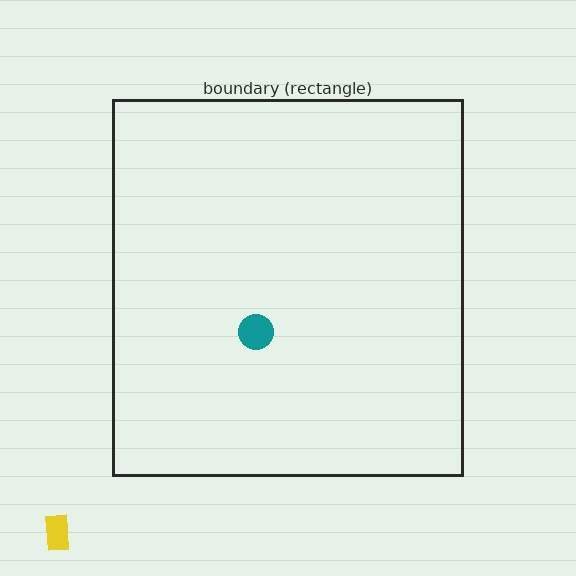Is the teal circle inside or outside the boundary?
Inside.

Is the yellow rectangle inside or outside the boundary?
Outside.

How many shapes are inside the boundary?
1 inside, 1 outside.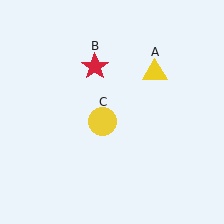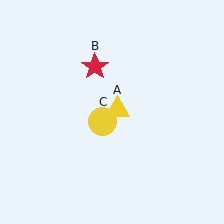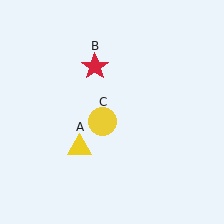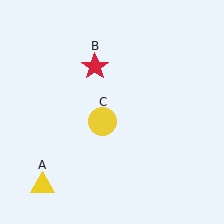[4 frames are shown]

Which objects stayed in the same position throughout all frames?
Red star (object B) and yellow circle (object C) remained stationary.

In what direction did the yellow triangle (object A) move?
The yellow triangle (object A) moved down and to the left.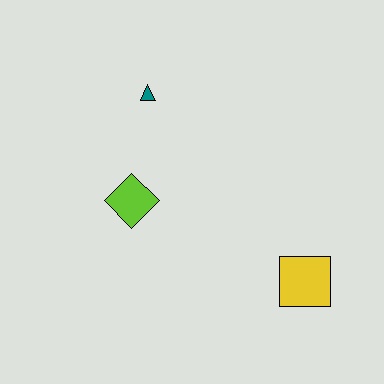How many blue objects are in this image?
There are no blue objects.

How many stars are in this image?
There are no stars.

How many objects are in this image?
There are 3 objects.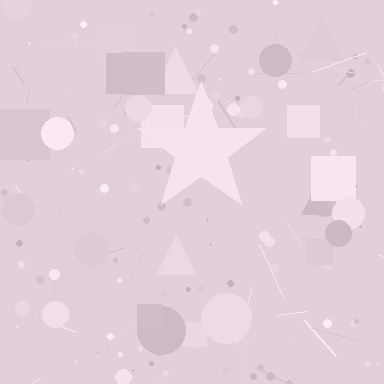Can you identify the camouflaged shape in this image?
The camouflaged shape is a star.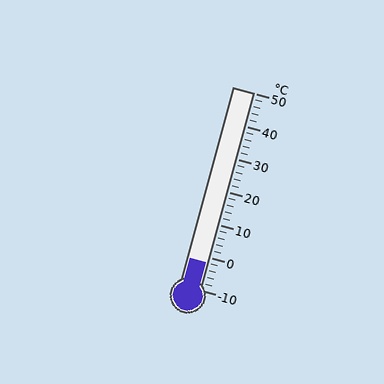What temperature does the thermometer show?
The thermometer shows approximately -2°C.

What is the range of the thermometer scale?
The thermometer scale ranges from -10°C to 50°C.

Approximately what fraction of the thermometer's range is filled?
The thermometer is filled to approximately 15% of its range.